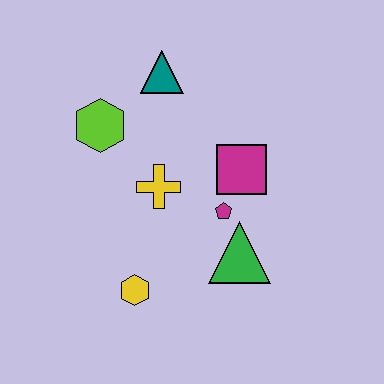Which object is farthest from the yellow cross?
The teal triangle is farthest from the yellow cross.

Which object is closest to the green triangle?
The magenta pentagon is closest to the green triangle.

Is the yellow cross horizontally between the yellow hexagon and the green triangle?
Yes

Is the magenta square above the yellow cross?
Yes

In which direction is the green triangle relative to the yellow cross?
The green triangle is to the right of the yellow cross.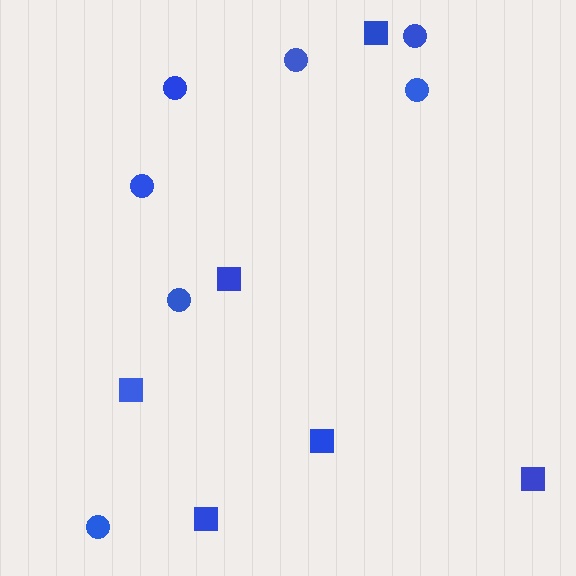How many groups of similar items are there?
There are 2 groups: one group of circles (7) and one group of squares (6).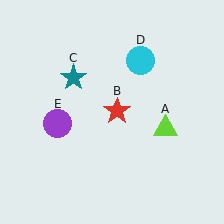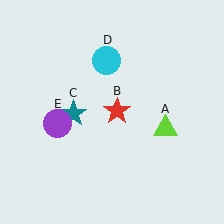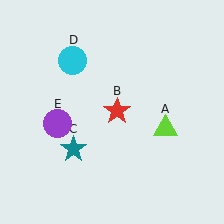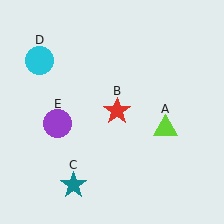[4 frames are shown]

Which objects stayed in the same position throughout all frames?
Lime triangle (object A) and red star (object B) and purple circle (object E) remained stationary.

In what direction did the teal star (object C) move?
The teal star (object C) moved down.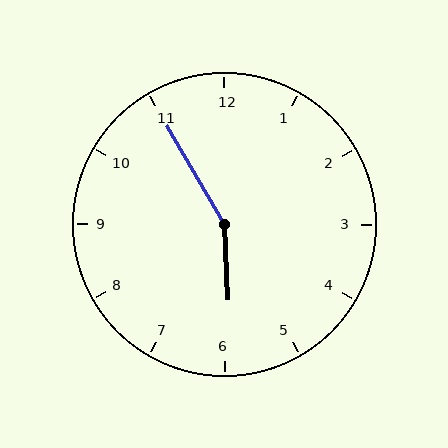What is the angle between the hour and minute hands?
Approximately 152 degrees.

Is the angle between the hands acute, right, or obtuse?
It is obtuse.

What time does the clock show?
5:55.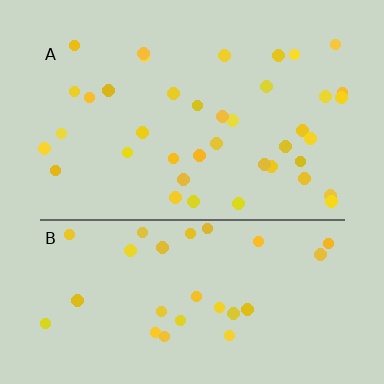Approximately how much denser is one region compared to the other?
Approximately 1.3× — region A over region B.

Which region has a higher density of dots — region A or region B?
A (the top).